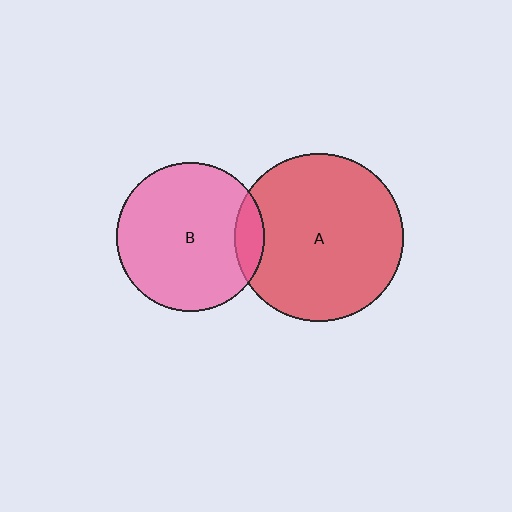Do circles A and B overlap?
Yes.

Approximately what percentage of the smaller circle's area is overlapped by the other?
Approximately 10%.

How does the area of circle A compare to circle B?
Approximately 1.3 times.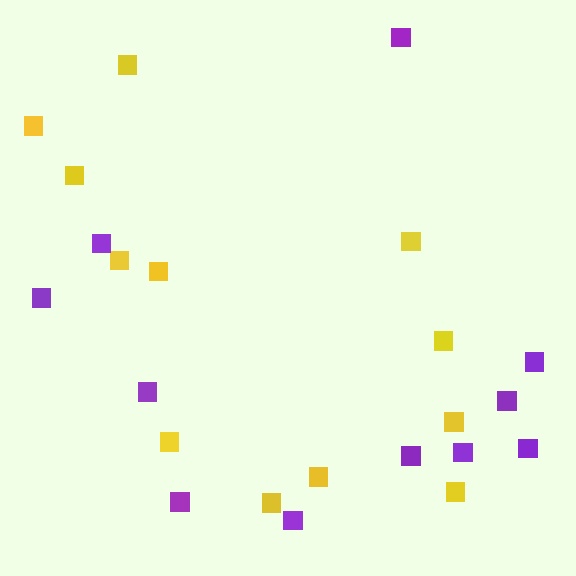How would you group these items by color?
There are 2 groups: one group of yellow squares (12) and one group of purple squares (11).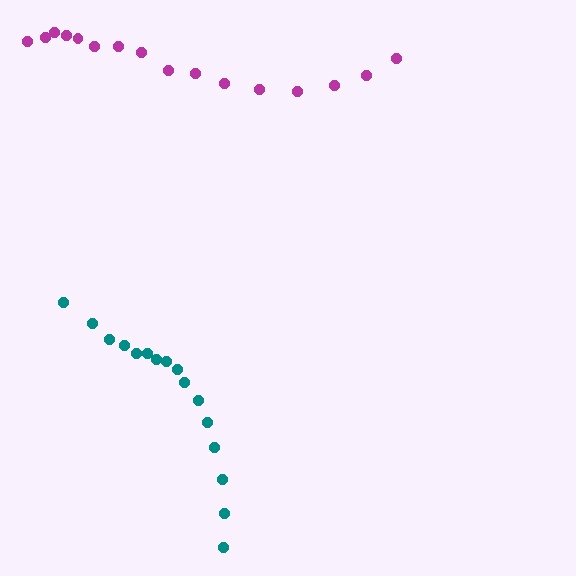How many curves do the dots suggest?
There are 2 distinct paths.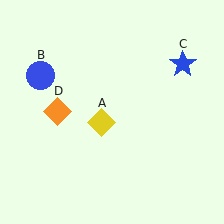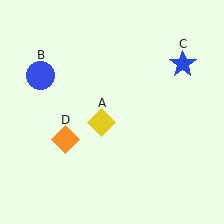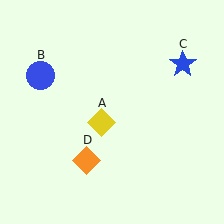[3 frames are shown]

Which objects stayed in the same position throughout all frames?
Yellow diamond (object A) and blue circle (object B) and blue star (object C) remained stationary.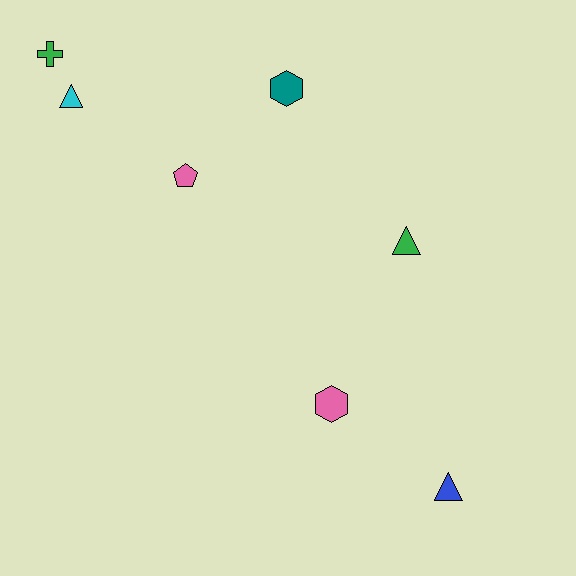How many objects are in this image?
There are 7 objects.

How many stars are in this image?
There are no stars.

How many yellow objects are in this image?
There are no yellow objects.